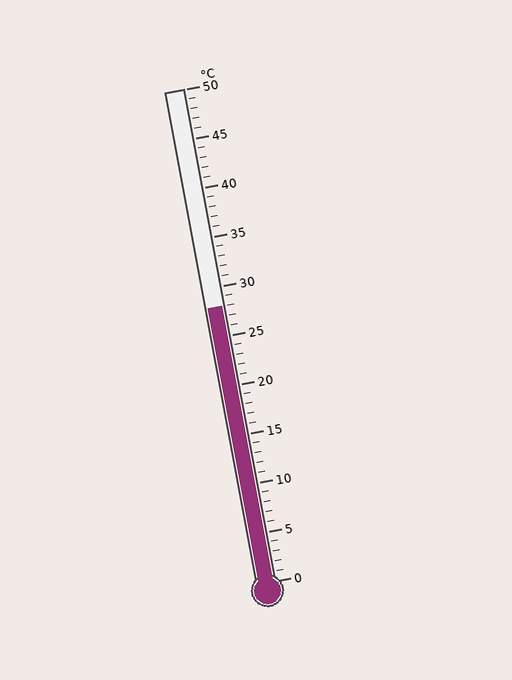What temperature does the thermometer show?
The thermometer shows approximately 28°C.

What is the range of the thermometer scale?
The thermometer scale ranges from 0°C to 50°C.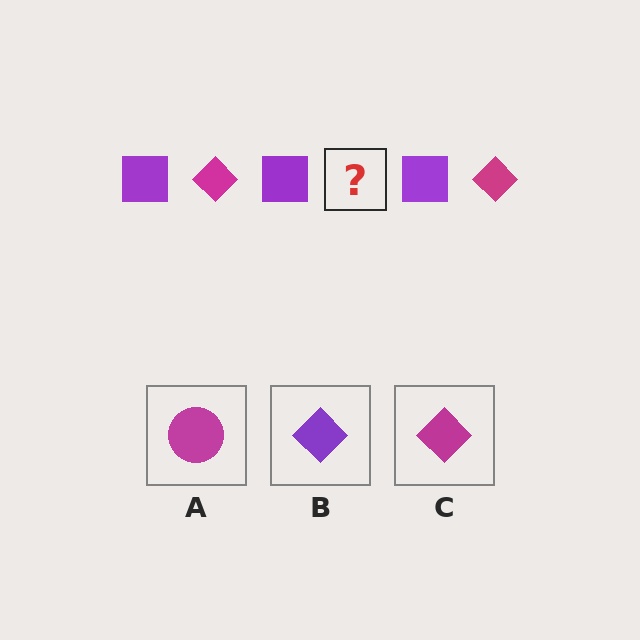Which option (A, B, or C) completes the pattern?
C.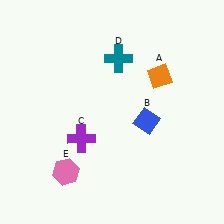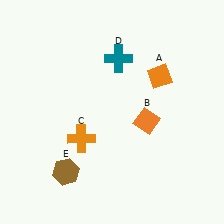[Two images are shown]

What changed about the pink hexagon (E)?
In Image 1, E is pink. In Image 2, it changed to brown.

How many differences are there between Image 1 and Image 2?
There are 3 differences between the two images.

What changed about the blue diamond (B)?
In Image 1, B is blue. In Image 2, it changed to orange.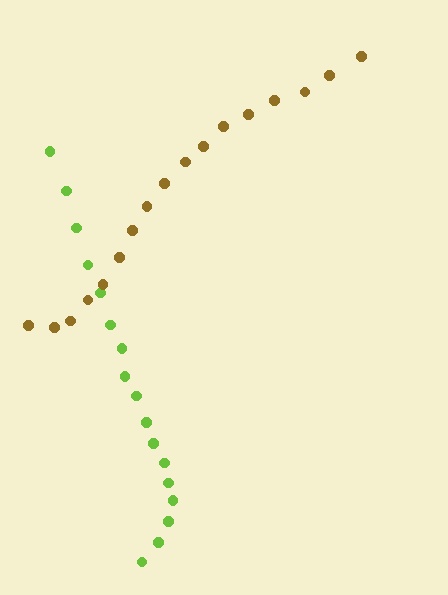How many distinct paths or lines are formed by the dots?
There are 2 distinct paths.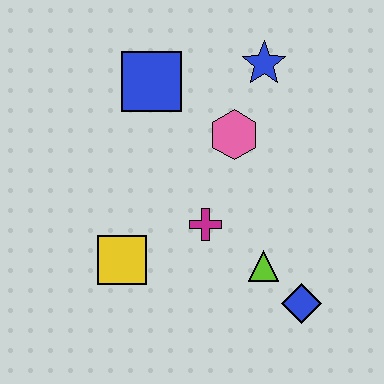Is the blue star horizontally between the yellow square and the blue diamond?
Yes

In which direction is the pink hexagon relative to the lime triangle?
The pink hexagon is above the lime triangle.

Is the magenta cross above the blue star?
No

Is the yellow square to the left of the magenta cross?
Yes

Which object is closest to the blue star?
The pink hexagon is closest to the blue star.